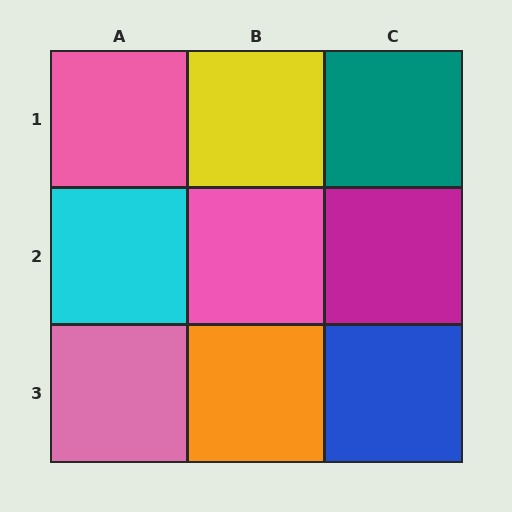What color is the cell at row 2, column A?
Cyan.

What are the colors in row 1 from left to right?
Pink, yellow, teal.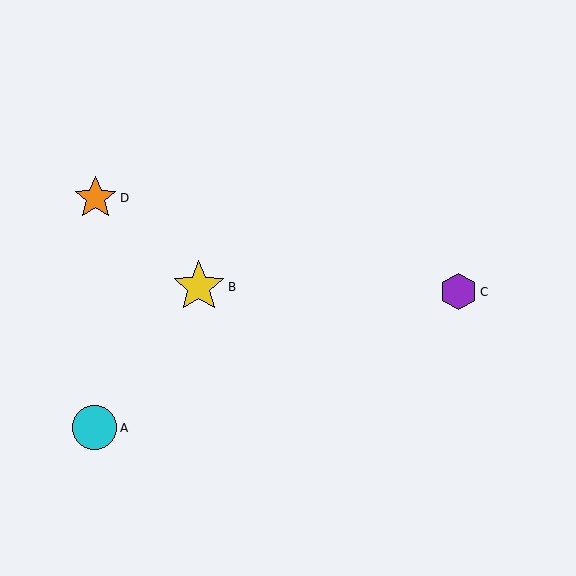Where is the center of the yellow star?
The center of the yellow star is at (199, 287).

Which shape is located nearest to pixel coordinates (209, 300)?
The yellow star (labeled B) at (199, 287) is nearest to that location.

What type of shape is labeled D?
Shape D is an orange star.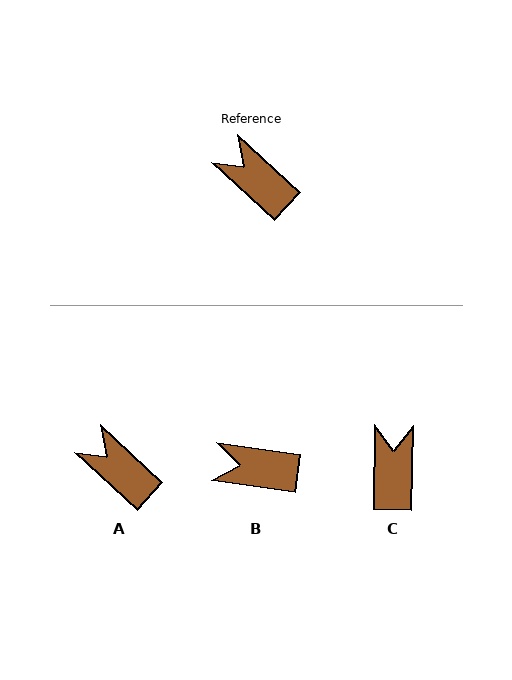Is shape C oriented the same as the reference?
No, it is off by about 48 degrees.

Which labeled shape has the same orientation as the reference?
A.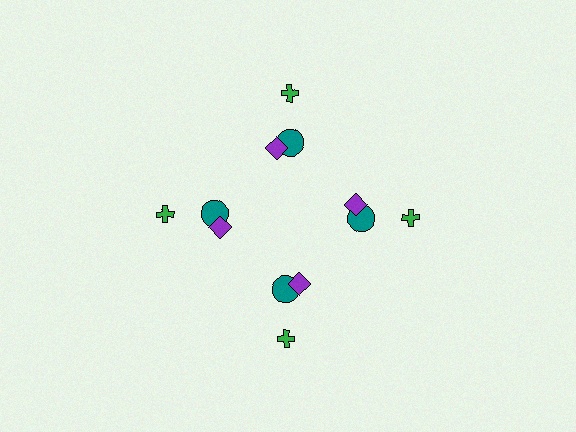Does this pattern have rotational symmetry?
Yes, this pattern has 4-fold rotational symmetry. It looks the same after rotating 90 degrees around the center.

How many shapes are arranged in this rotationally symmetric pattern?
There are 12 shapes, arranged in 4 groups of 3.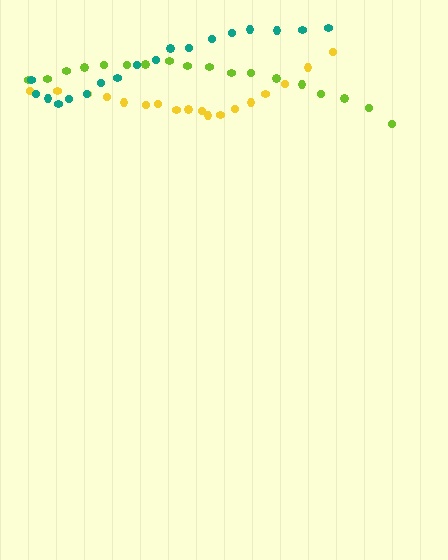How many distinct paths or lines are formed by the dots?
There are 3 distinct paths.